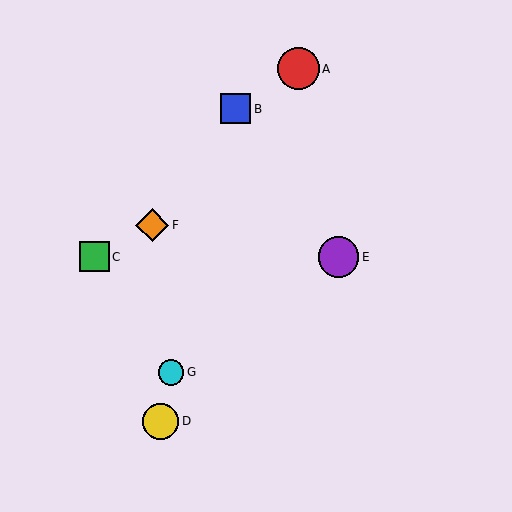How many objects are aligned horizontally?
2 objects (C, E) are aligned horizontally.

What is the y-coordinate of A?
Object A is at y≈69.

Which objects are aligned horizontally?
Objects C, E are aligned horizontally.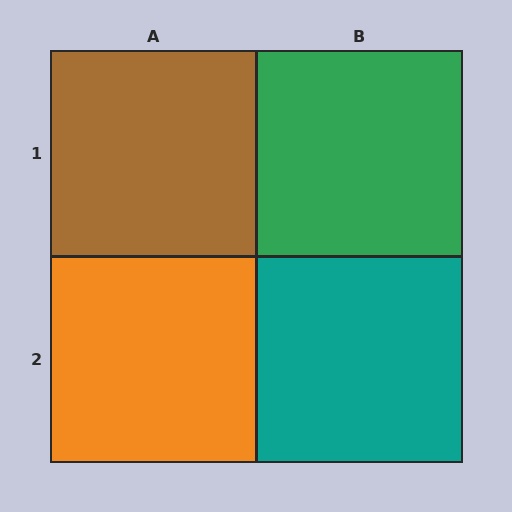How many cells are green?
1 cell is green.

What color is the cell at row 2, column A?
Orange.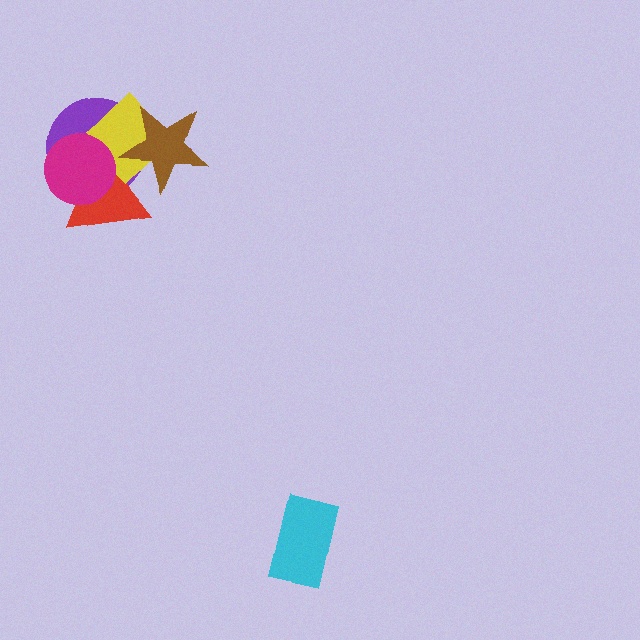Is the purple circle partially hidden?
Yes, it is partially covered by another shape.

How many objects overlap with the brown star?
3 objects overlap with the brown star.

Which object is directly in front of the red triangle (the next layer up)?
The yellow diamond is directly in front of the red triangle.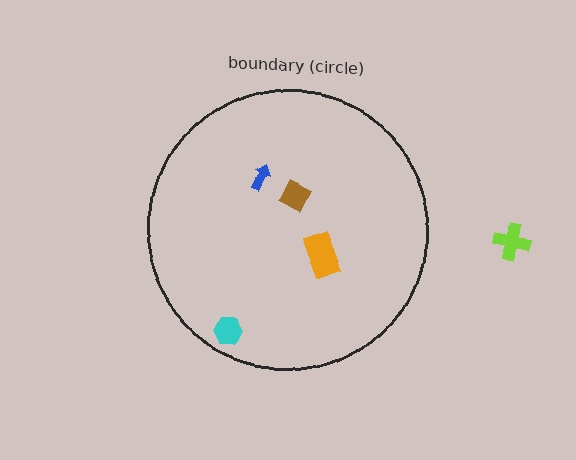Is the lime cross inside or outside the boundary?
Outside.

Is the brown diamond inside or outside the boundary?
Inside.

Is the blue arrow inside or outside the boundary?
Inside.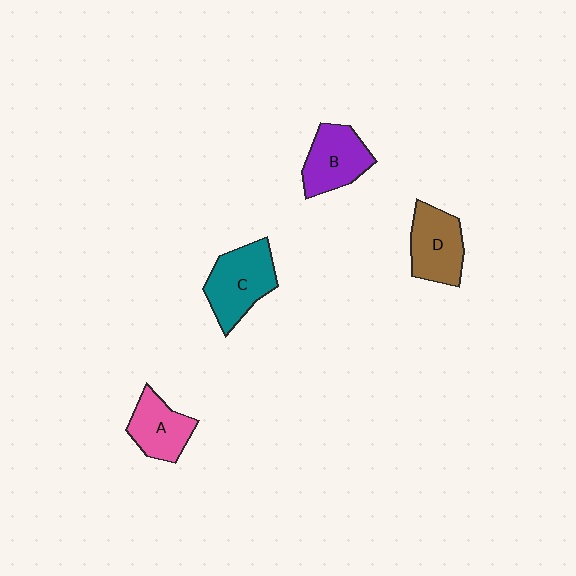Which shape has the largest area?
Shape C (teal).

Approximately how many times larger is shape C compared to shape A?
Approximately 1.3 times.